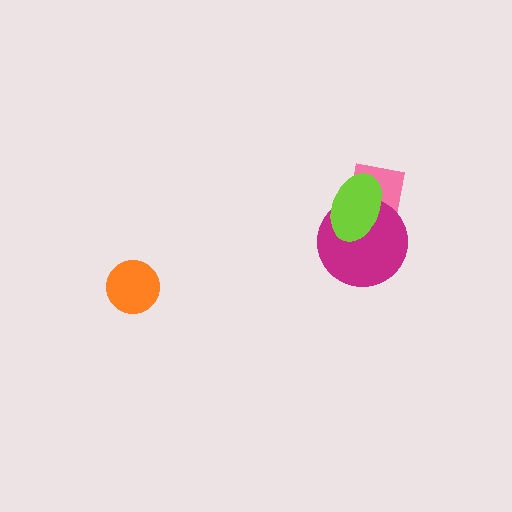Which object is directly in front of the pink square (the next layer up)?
The magenta circle is directly in front of the pink square.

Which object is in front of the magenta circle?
The lime ellipse is in front of the magenta circle.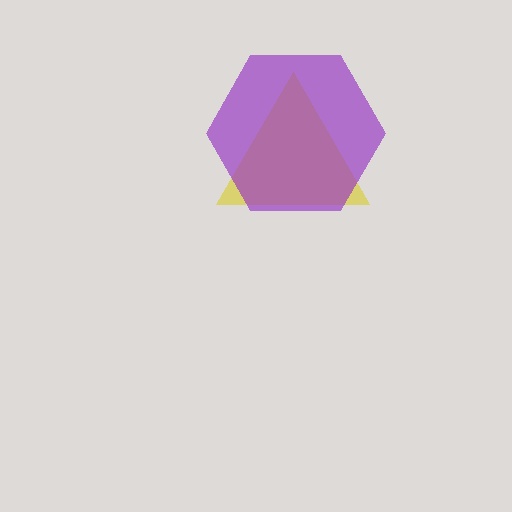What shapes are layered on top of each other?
The layered shapes are: a yellow triangle, a purple hexagon.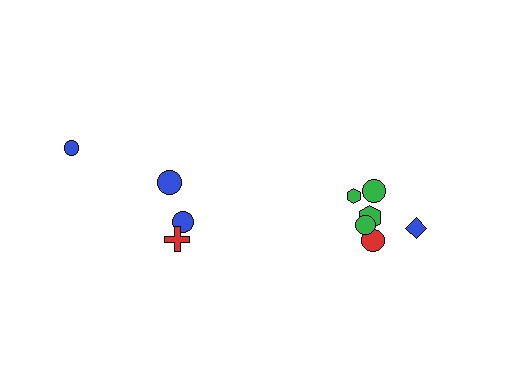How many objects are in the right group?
There are 6 objects.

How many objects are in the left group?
There are 4 objects.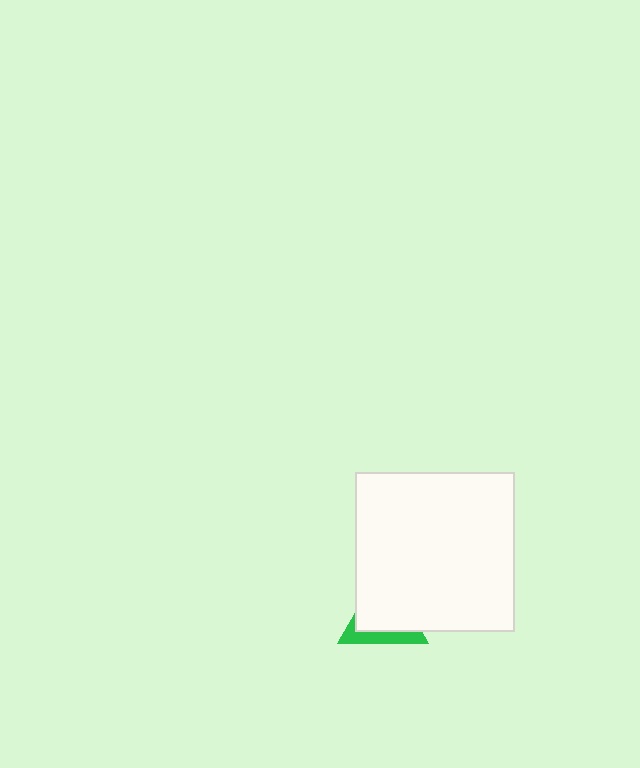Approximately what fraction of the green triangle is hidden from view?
Roughly 69% of the green triangle is hidden behind the white square.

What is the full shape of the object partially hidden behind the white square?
The partially hidden object is a green triangle.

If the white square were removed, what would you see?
You would see the complete green triangle.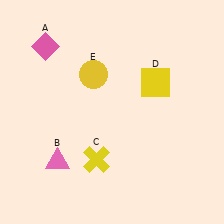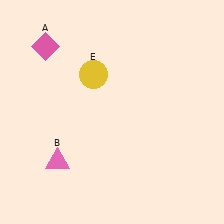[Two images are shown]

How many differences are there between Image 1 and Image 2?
There are 2 differences between the two images.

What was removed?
The yellow square (D), the yellow cross (C) were removed in Image 2.